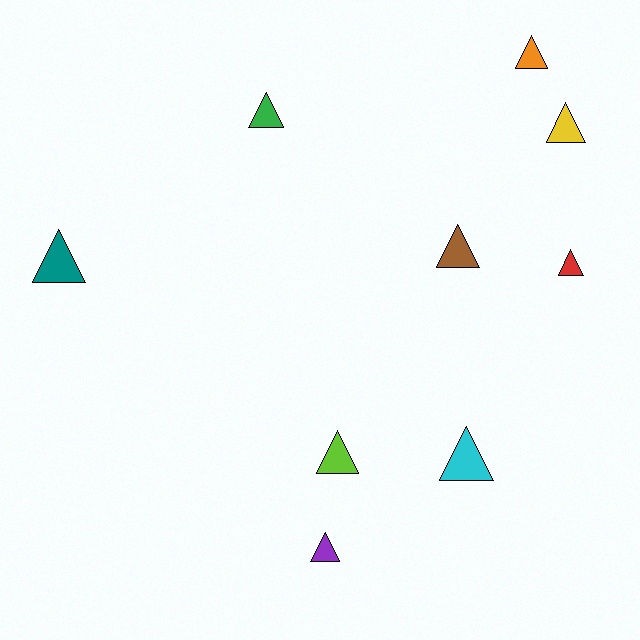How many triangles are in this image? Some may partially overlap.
There are 9 triangles.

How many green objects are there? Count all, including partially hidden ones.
There is 1 green object.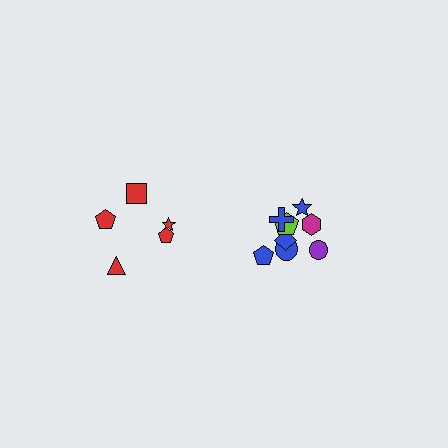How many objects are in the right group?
There are 8 objects.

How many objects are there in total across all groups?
There are 13 objects.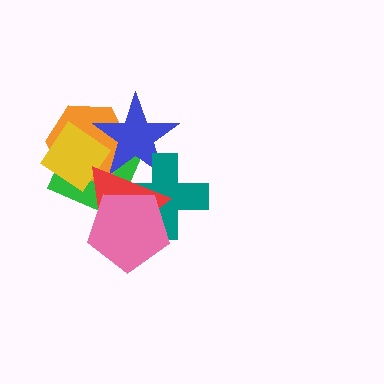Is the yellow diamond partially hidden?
Yes, it is partially covered by another shape.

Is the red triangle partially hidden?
Yes, it is partially covered by another shape.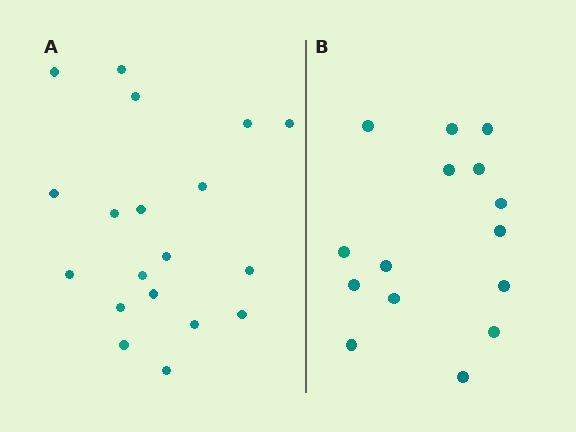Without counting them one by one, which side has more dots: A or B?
Region A (the left region) has more dots.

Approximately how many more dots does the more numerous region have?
Region A has about 4 more dots than region B.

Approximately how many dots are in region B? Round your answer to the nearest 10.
About 20 dots. (The exact count is 15, which rounds to 20.)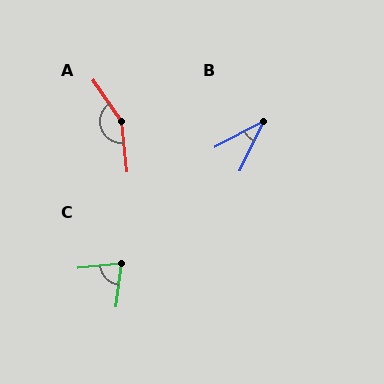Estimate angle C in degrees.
Approximately 77 degrees.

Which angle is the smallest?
B, at approximately 36 degrees.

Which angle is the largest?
A, at approximately 151 degrees.